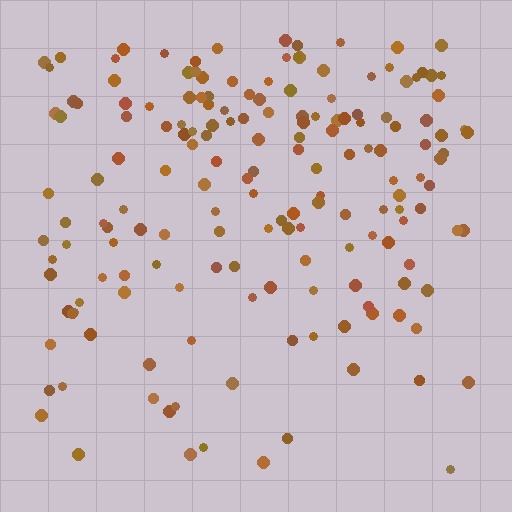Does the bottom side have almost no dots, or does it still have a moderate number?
Still a moderate number, just noticeably fewer than the top.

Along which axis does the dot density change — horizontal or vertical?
Vertical.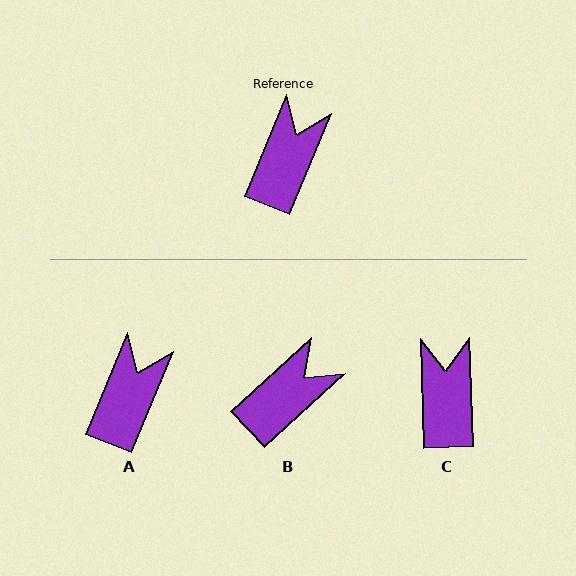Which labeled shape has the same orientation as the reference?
A.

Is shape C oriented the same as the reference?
No, it is off by about 24 degrees.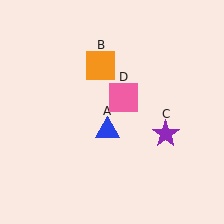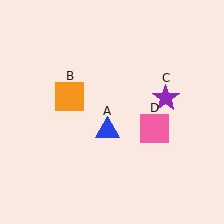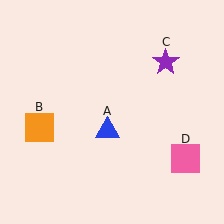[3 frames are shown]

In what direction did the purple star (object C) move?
The purple star (object C) moved up.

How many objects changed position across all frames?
3 objects changed position: orange square (object B), purple star (object C), pink square (object D).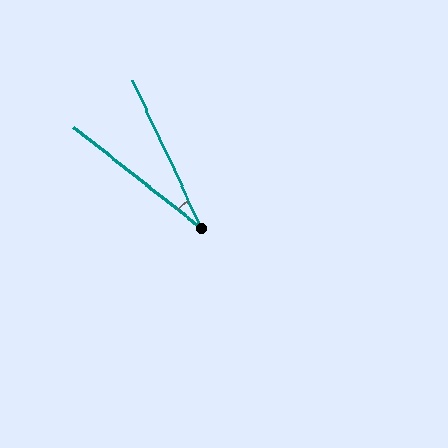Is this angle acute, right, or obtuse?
It is acute.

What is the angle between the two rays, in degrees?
Approximately 27 degrees.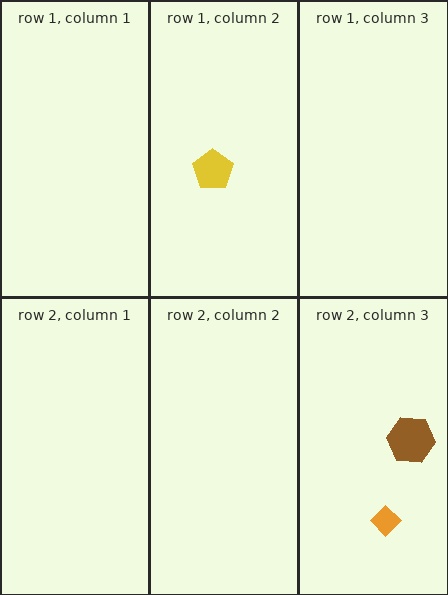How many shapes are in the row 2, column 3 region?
2.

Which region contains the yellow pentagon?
The row 1, column 2 region.